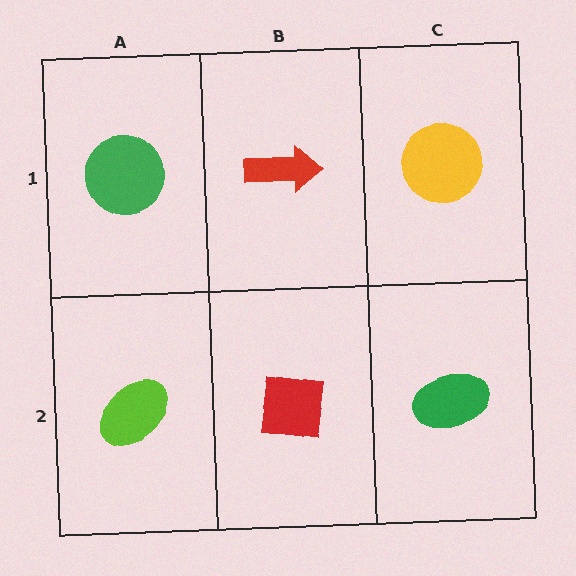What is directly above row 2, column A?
A green circle.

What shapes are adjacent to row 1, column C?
A green ellipse (row 2, column C), a red arrow (row 1, column B).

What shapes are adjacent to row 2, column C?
A yellow circle (row 1, column C), a red square (row 2, column B).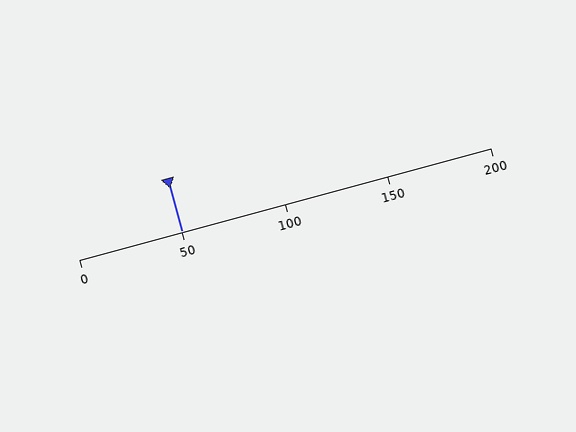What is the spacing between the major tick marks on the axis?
The major ticks are spaced 50 apart.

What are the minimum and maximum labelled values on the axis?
The axis runs from 0 to 200.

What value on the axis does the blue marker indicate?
The marker indicates approximately 50.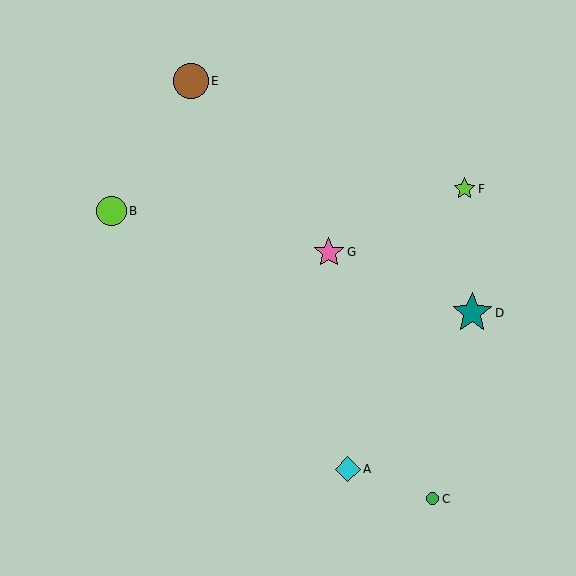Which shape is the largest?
The teal star (labeled D) is the largest.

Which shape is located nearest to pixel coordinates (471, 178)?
The lime star (labeled F) at (465, 189) is nearest to that location.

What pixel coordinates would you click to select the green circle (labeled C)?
Click at (433, 499) to select the green circle C.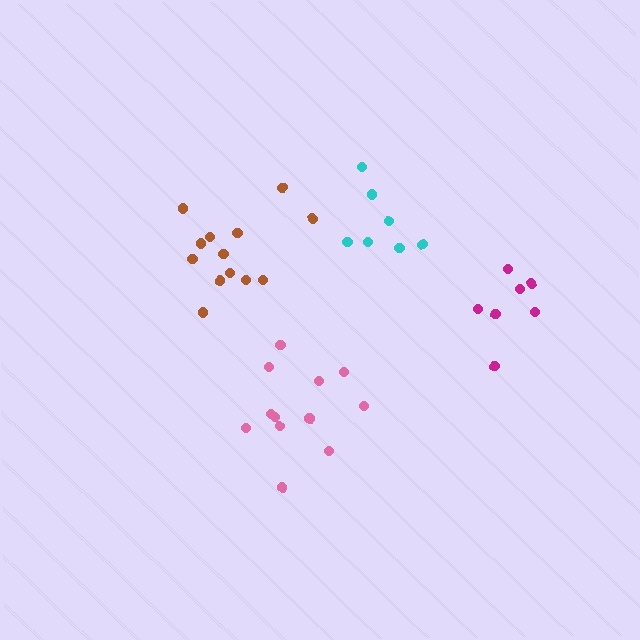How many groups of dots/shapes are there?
There are 4 groups.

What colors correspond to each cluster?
The clusters are colored: pink, cyan, brown, magenta.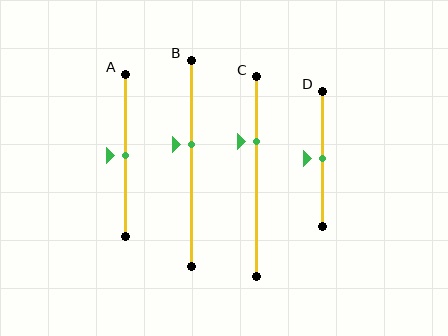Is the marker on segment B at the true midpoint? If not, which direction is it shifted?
No, the marker on segment B is shifted upward by about 9% of the segment length.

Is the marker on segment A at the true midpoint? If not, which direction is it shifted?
Yes, the marker on segment A is at the true midpoint.